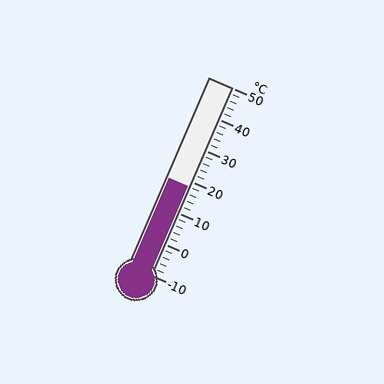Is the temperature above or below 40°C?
The temperature is below 40°C.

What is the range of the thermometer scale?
The thermometer scale ranges from -10°C to 50°C.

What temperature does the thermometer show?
The thermometer shows approximately 18°C.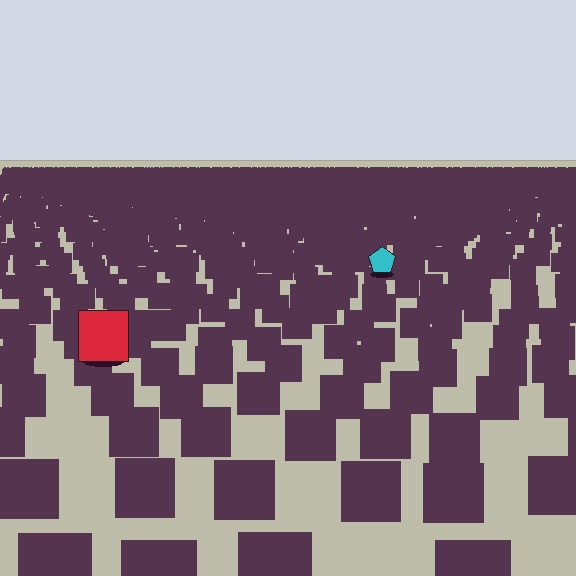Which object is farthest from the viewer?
The cyan pentagon is farthest from the viewer. It appears smaller and the ground texture around it is denser.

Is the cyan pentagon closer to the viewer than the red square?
No. The red square is closer — you can tell from the texture gradient: the ground texture is coarser near it.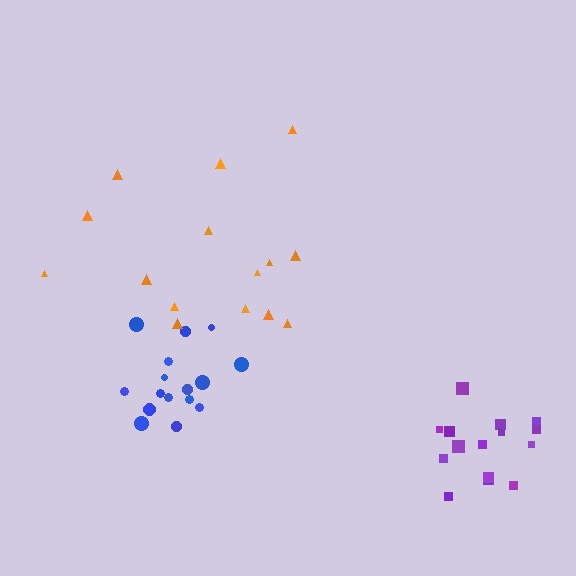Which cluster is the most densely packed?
Blue.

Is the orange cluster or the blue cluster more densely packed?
Blue.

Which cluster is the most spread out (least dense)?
Orange.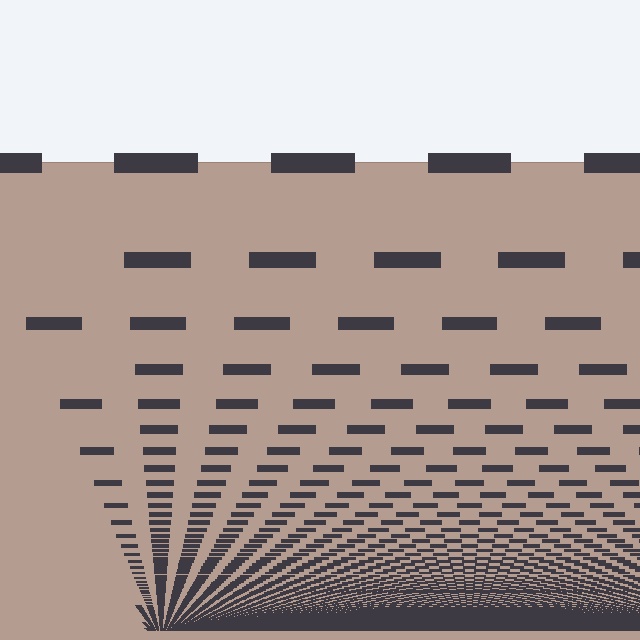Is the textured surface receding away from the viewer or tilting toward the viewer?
The surface appears to tilt toward the viewer. Texture elements get larger and sparser toward the top.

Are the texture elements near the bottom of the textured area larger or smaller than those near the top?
Smaller. The gradient is inverted — elements near the bottom are smaller and denser.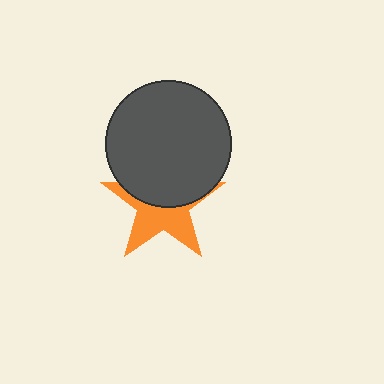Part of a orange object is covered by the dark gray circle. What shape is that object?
It is a star.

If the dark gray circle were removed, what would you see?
You would see the complete orange star.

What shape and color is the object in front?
The object in front is a dark gray circle.